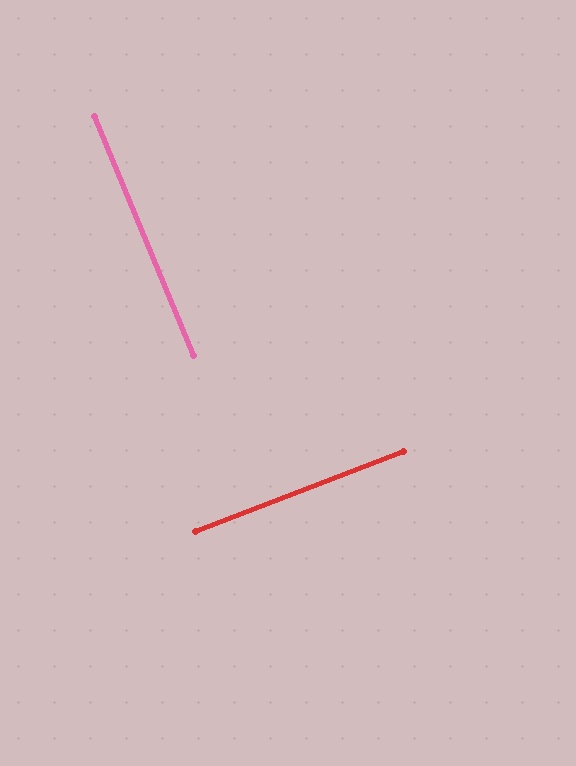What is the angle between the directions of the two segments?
Approximately 89 degrees.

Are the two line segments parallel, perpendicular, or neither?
Perpendicular — they meet at approximately 89°.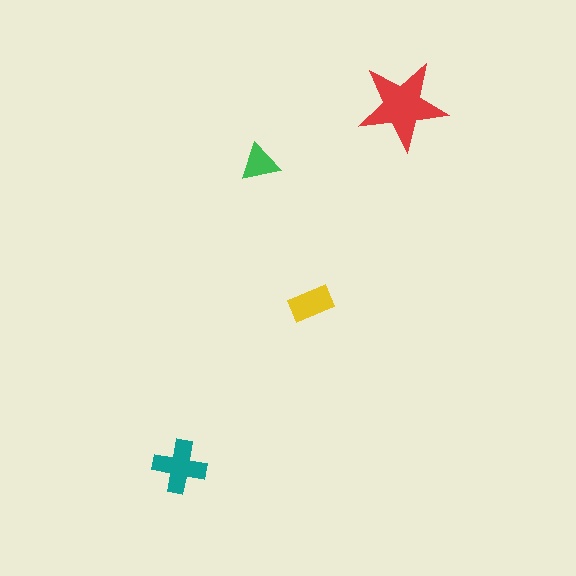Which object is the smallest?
The green triangle.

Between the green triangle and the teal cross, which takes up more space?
The teal cross.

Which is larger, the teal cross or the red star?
The red star.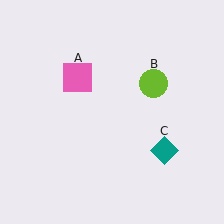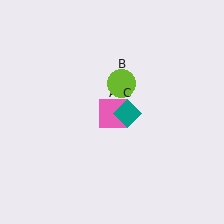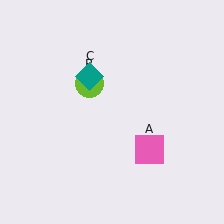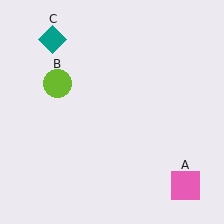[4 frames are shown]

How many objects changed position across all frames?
3 objects changed position: pink square (object A), lime circle (object B), teal diamond (object C).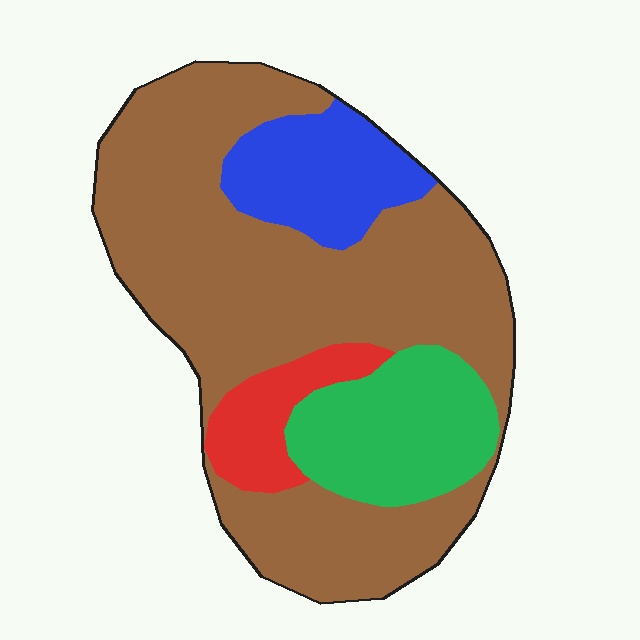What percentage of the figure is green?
Green takes up about one sixth (1/6) of the figure.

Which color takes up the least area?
Red, at roughly 10%.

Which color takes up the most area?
Brown, at roughly 65%.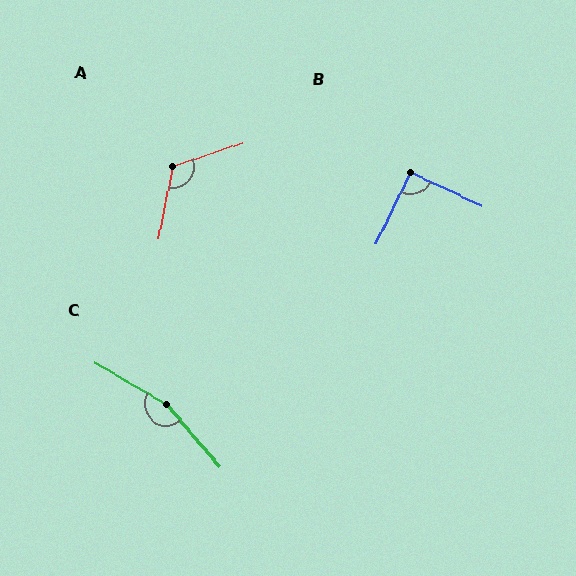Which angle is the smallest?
B, at approximately 91 degrees.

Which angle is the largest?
C, at approximately 161 degrees.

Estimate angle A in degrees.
Approximately 119 degrees.